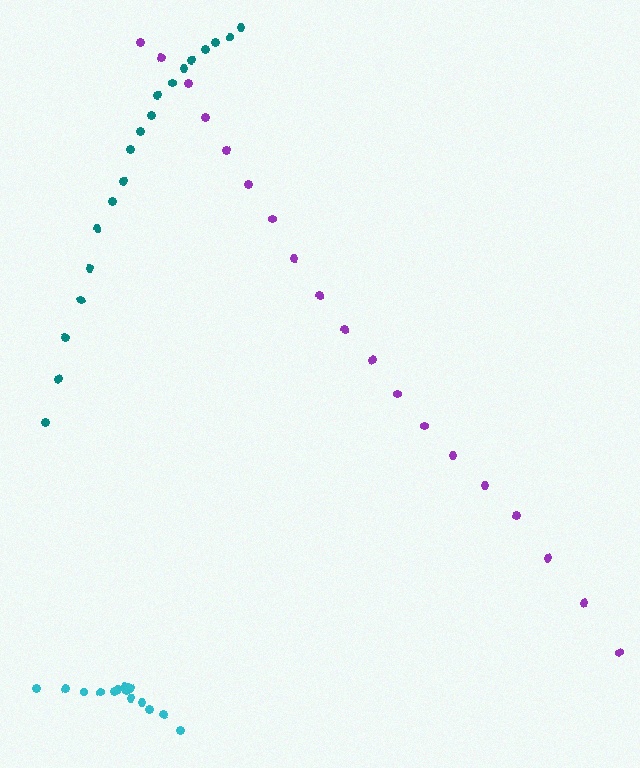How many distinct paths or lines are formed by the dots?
There are 3 distinct paths.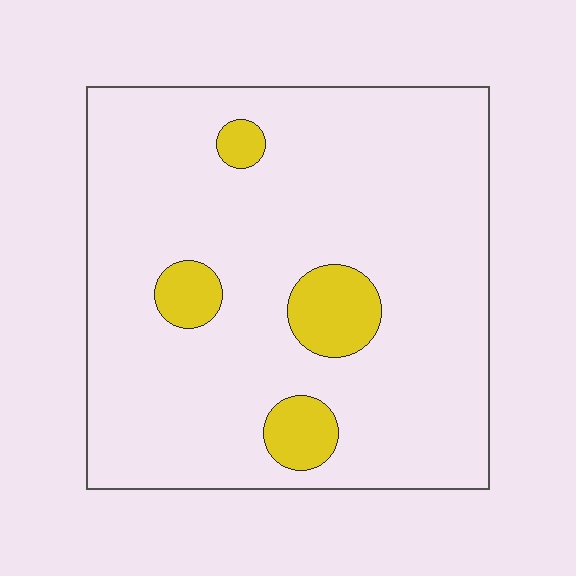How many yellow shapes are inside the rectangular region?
4.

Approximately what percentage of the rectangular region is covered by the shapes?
Approximately 10%.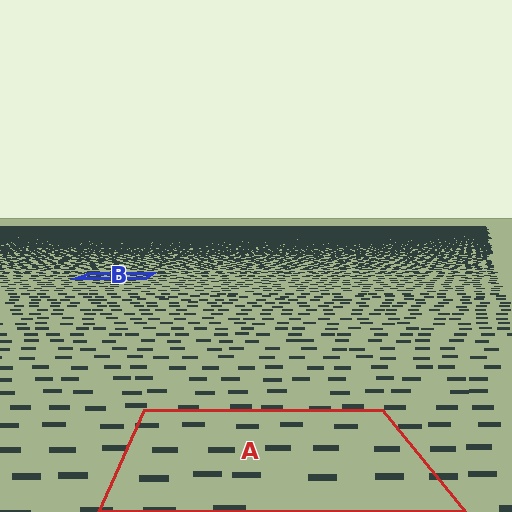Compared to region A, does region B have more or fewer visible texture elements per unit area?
Region B has more texture elements per unit area — they are packed more densely because it is farther away.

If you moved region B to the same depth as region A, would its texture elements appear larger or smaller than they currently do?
They would appear larger. At a closer depth, the same texture elements are projected at a bigger on-screen size.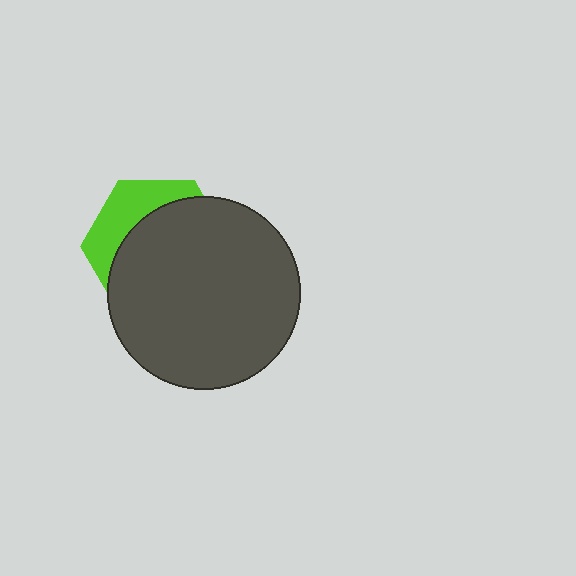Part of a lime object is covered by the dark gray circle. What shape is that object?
It is a hexagon.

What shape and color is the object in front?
The object in front is a dark gray circle.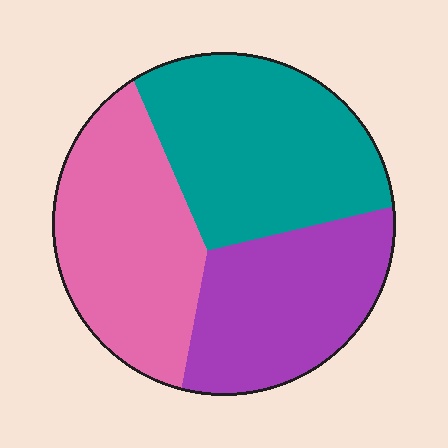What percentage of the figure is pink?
Pink takes up about one third (1/3) of the figure.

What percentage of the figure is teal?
Teal takes up about three eighths (3/8) of the figure.